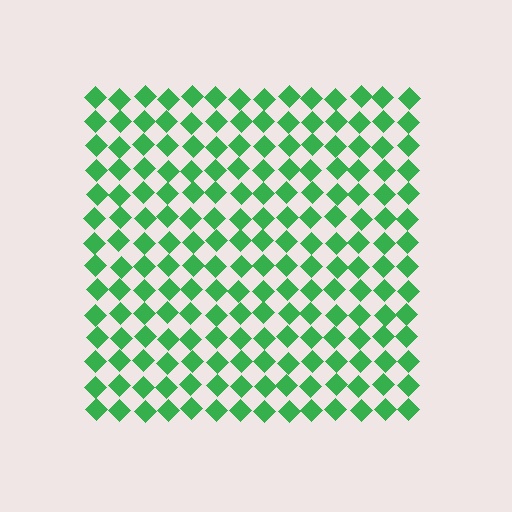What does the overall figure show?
The overall figure shows a square.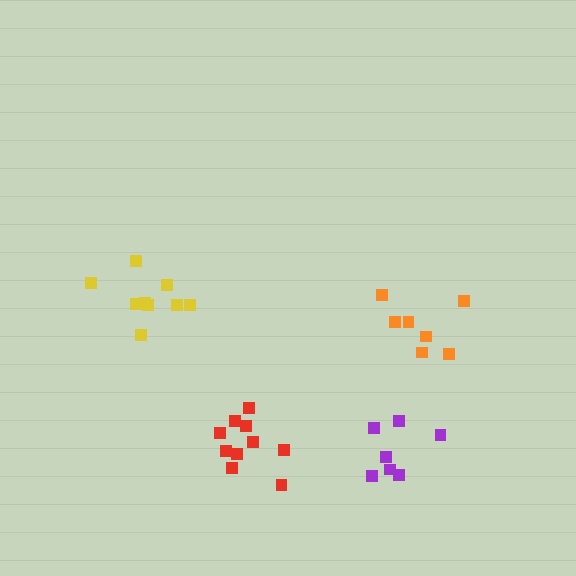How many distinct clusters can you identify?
There are 4 distinct clusters.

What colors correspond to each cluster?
The clusters are colored: purple, orange, red, yellow.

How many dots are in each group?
Group 1: 7 dots, Group 2: 7 dots, Group 3: 10 dots, Group 4: 9 dots (33 total).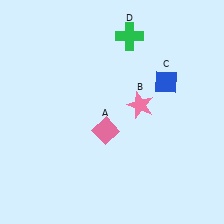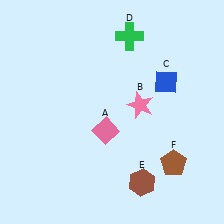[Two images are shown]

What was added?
A brown hexagon (E), a brown pentagon (F) were added in Image 2.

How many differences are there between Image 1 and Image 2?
There are 2 differences between the two images.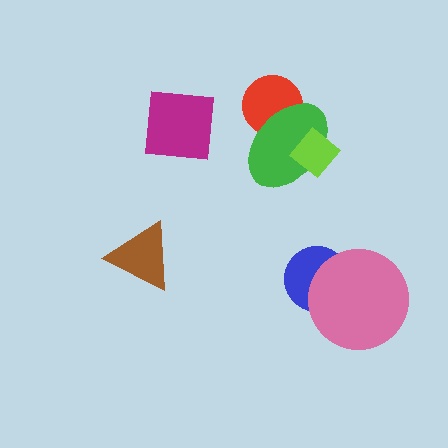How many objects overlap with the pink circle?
1 object overlaps with the pink circle.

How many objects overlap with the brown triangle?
0 objects overlap with the brown triangle.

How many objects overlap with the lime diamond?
1 object overlaps with the lime diamond.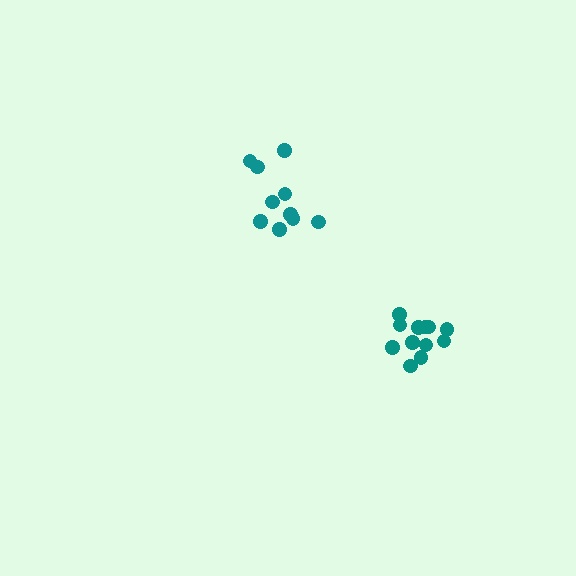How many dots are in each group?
Group 1: 10 dots, Group 2: 12 dots (22 total).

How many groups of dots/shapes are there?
There are 2 groups.